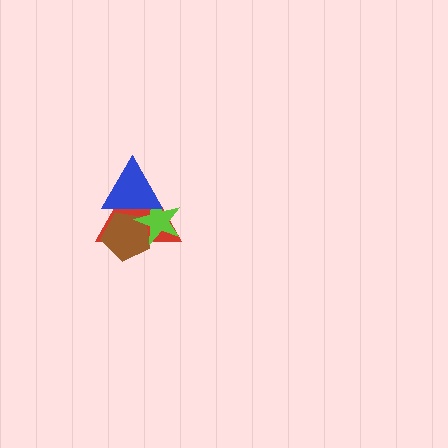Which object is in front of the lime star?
The blue triangle is in front of the lime star.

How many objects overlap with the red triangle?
3 objects overlap with the red triangle.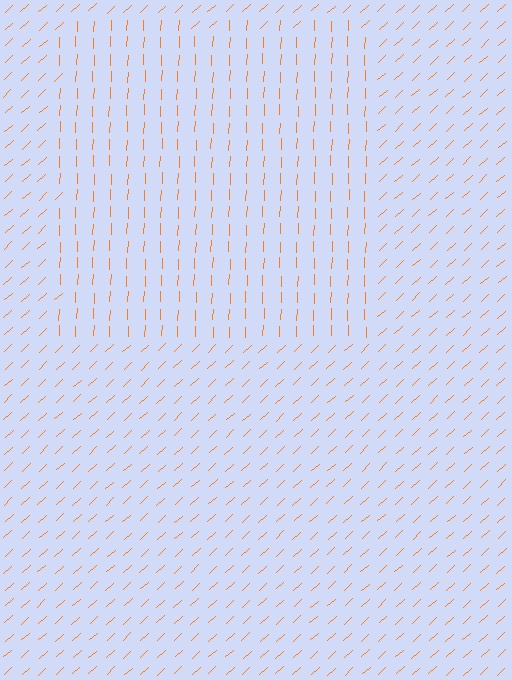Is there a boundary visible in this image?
Yes, there is a texture boundary formed by a change in line orientation.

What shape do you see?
I see a rectangle.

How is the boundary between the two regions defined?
The boundary is defined purely by a change in line orientation (approximately 45 degrees difference). All lines are the same color and thickness.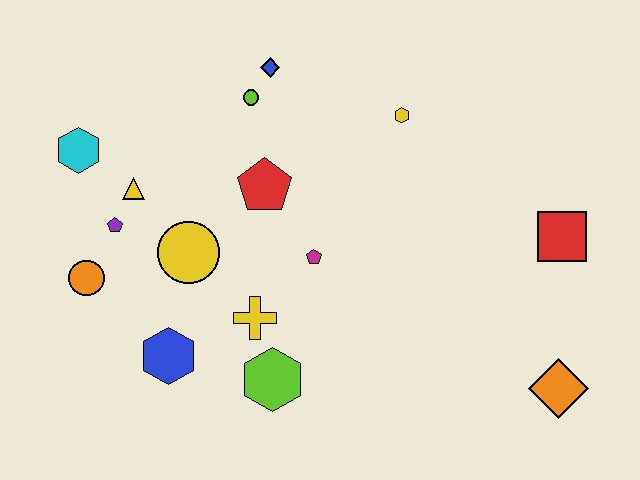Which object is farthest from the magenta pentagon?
The orange diamond is farthest from the magenta pentagon.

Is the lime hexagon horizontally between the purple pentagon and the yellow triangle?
No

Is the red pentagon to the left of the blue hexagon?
No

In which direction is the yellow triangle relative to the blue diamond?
The yellow triangle is to the left of the blue diamond.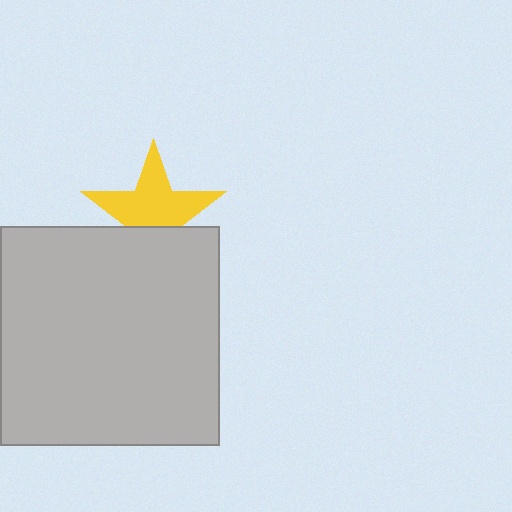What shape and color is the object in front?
The object in front is a light gray square.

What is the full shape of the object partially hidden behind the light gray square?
The partially hidden object is a yellow star.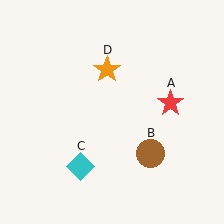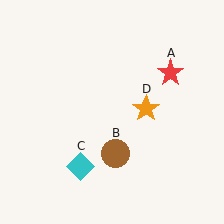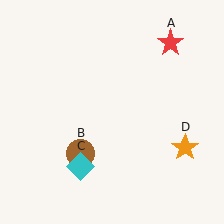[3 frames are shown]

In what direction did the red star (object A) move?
The red star (object A) moved up.